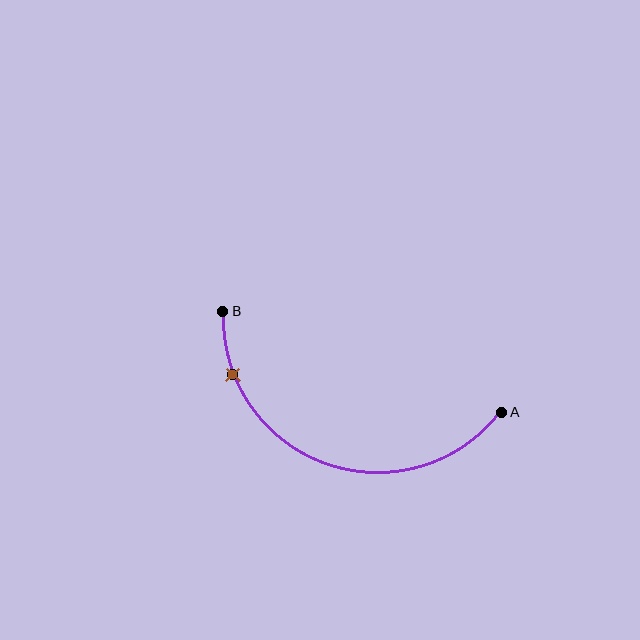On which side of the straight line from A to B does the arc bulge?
The arc bulges below the straight line connecting A and B.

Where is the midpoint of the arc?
The arc midpoint is the point on the curve farthest from the straight line joining A and B. It sits below that line.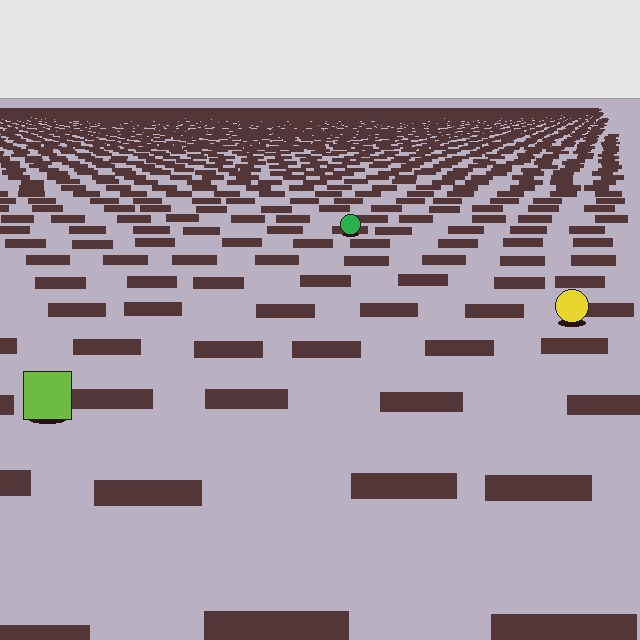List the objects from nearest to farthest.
From nearest to farthest: the lime square, the yellow circle, the green circle.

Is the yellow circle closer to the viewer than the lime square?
No. The lime square is closer — you can tell from the texture gradient: the ground texture is coarser near it.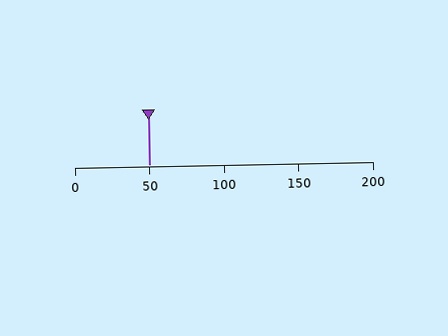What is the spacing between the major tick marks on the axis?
The major ticks are spaced 50 apart.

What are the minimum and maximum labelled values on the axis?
The axis runs from 0 to 200.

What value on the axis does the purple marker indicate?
The marker indicates approximately 50.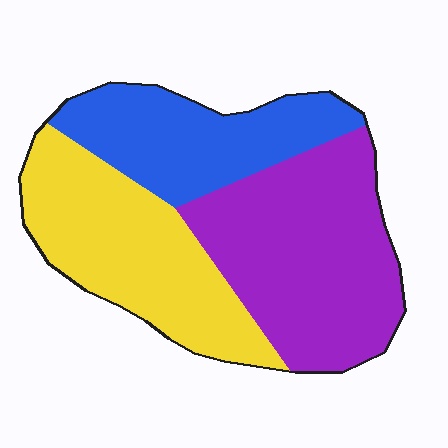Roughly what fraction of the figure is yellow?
Yellow covers roughly 35% of the figure.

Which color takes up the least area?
Blue, at roughly 25%.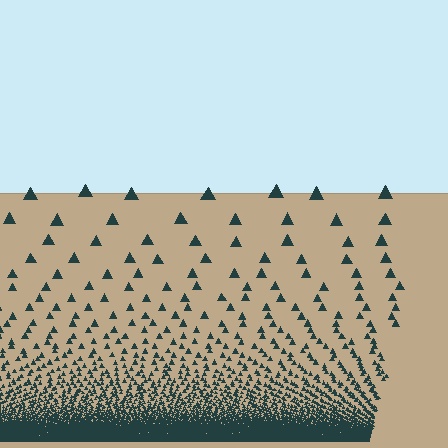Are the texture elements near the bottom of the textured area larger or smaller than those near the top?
Smaller. The gradient is inverted — elements near the bottom are smaller and denser.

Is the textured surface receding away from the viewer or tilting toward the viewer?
The surface appears to tilt toward the viewer. Texture elements get larger and sparser toward the top.